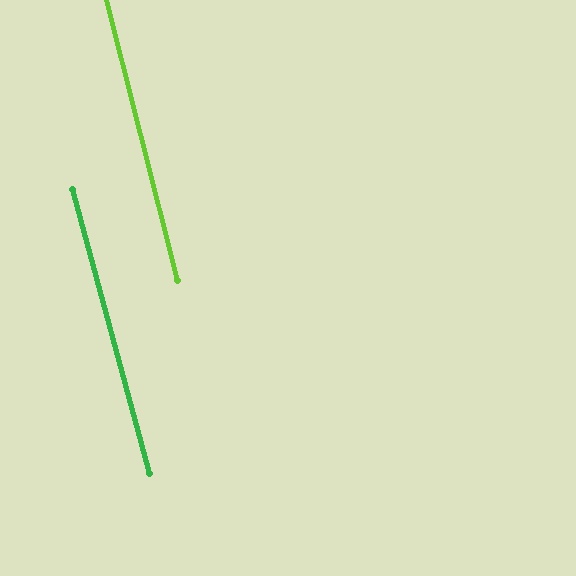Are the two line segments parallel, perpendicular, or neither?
Parallel — their directions differ by only 1.0°.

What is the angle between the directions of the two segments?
Approximately 1 degree.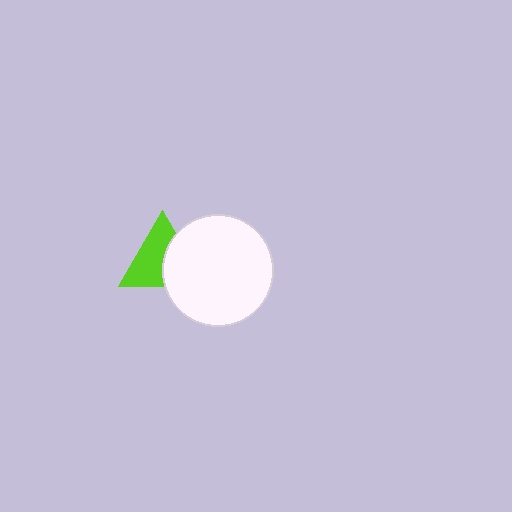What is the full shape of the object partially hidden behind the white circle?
The partially hidden object is a lime triangle.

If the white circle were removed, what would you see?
You would see the complete lime triangle.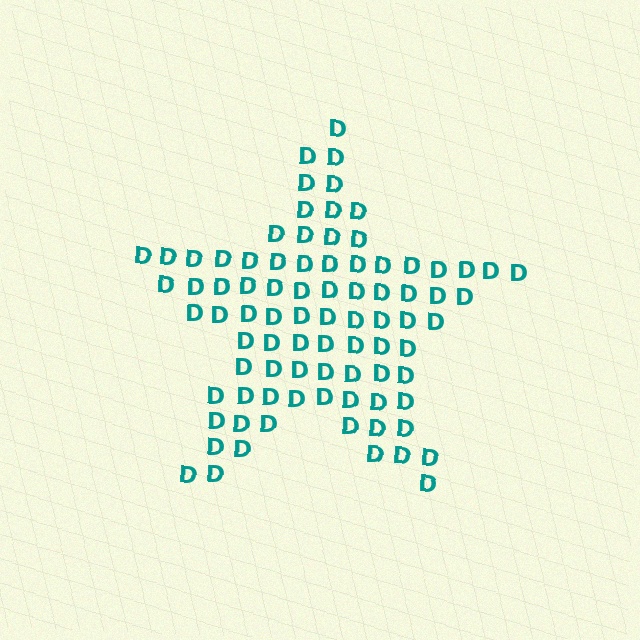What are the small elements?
The small elements are letter D's.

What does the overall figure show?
The overall figure shows a star.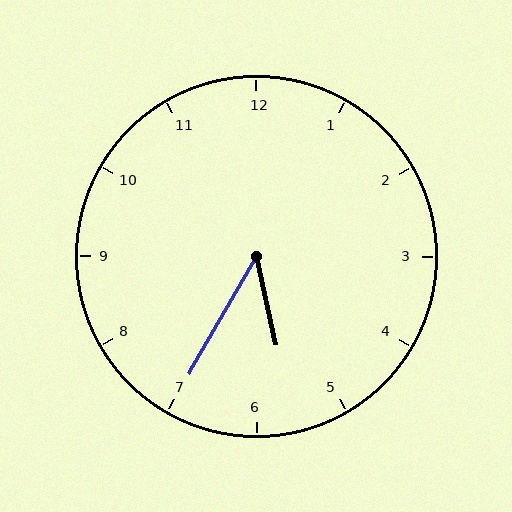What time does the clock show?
5:35.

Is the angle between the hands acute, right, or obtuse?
It is acute.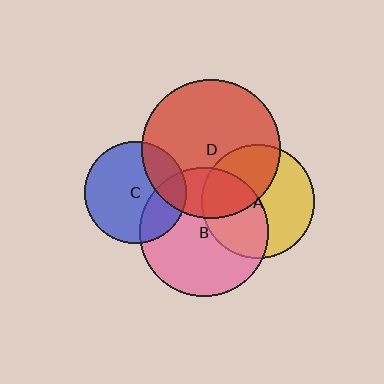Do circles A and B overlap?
Yes.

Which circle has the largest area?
Circle D (red).